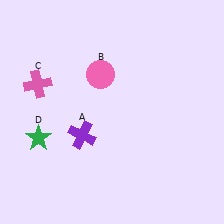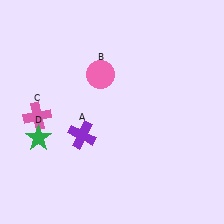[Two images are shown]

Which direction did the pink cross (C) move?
The pink cross (C) moved down.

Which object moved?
The pink cross (C) moved down.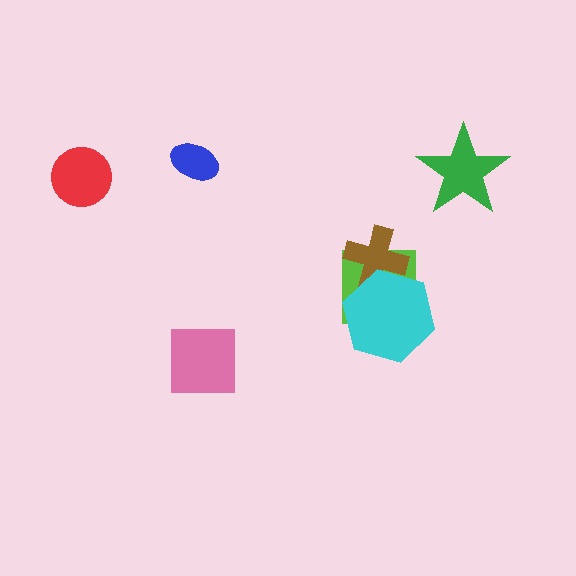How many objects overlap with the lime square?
2 objects overlap with the lime square.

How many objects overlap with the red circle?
0 objects overlap with the red circle.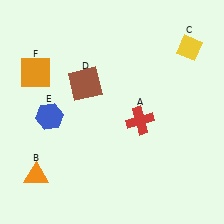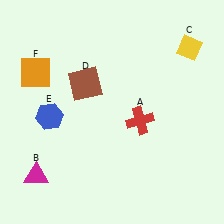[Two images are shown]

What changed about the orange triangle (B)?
In Image 1, B is orange. In Image 2, it changed to magenta.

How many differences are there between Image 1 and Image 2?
There is 1 difference between the two images.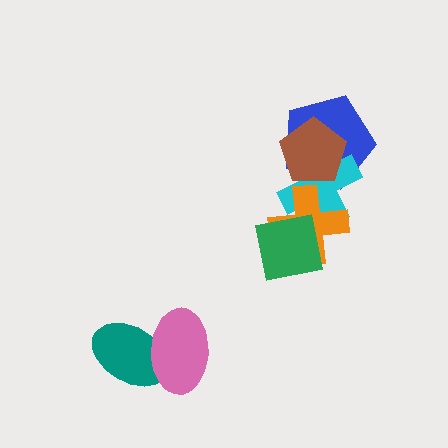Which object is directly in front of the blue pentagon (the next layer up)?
The cyan cross is directly in front of the blue pentagon.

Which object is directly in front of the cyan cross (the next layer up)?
The brown pentagon is directly in front of the cyan cross.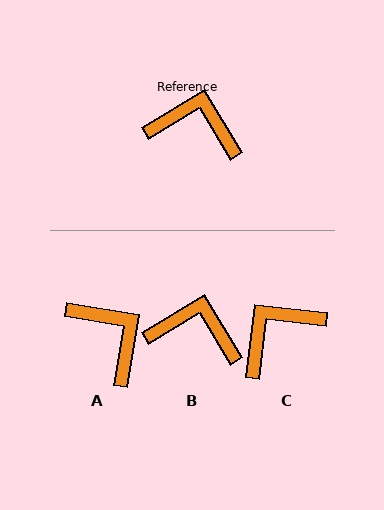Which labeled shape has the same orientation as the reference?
B.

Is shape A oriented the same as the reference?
No, it is off by about 40 degrees.